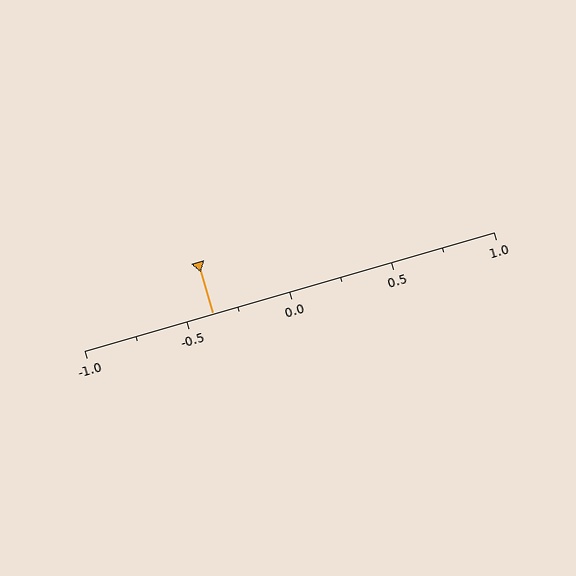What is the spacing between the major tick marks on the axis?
The major ticks are spaced 0.5 apart.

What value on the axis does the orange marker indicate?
The marker indicates approximately -0.38.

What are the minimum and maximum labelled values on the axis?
The axis runs from -1.0 to 1.0.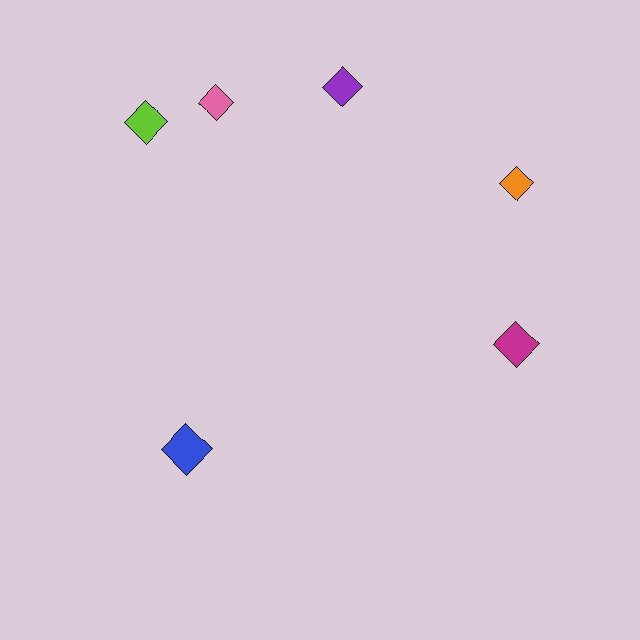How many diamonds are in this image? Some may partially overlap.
There are 6 diamonds.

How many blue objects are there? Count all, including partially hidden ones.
There is 1 blue object.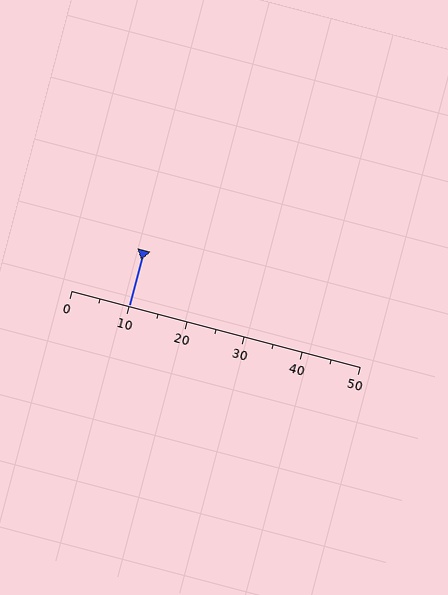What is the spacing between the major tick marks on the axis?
The major ticks are spaced 10 apart.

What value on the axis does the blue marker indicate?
The marker indicates approximately 10.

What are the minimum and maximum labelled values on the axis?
The axis runs from 0 to 50.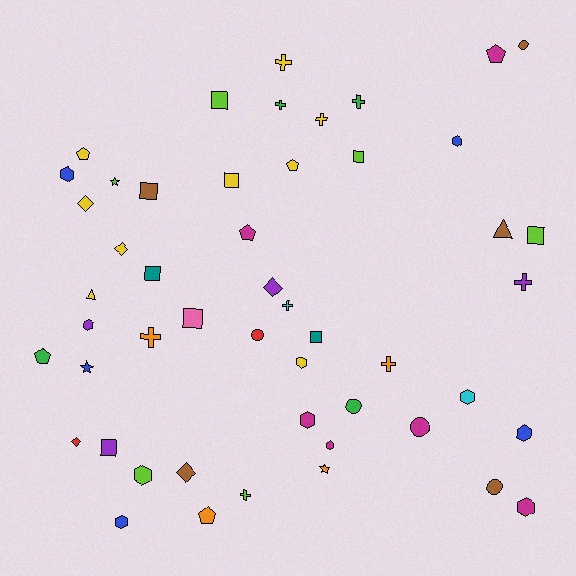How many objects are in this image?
There are 50 objects.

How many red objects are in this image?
There are 2 red objects.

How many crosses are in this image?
There are 9 crosses.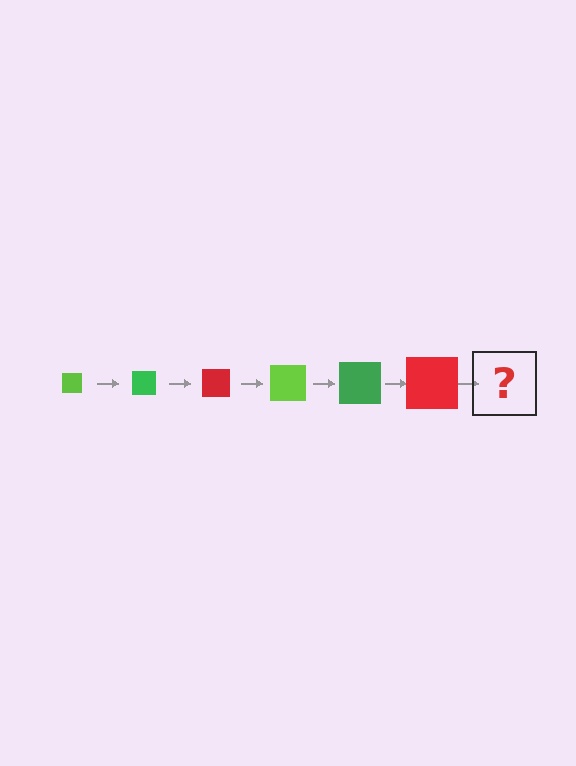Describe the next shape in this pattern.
It should be a lime square, larger than the previous one.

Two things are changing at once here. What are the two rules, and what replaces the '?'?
The two rules are that the square grows larger each step and the color cycles through lime, green, and red. The '?' should be a lime square, larger than the previous one.